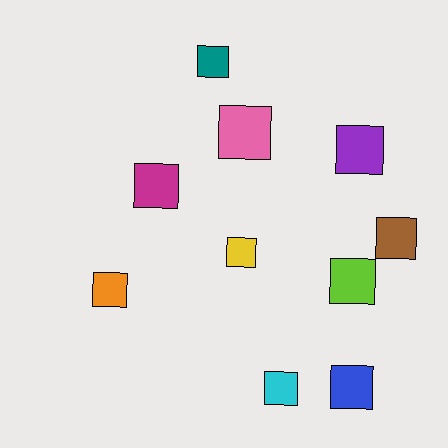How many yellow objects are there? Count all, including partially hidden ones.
There is 1 yellow object.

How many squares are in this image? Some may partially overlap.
There are 10 squares.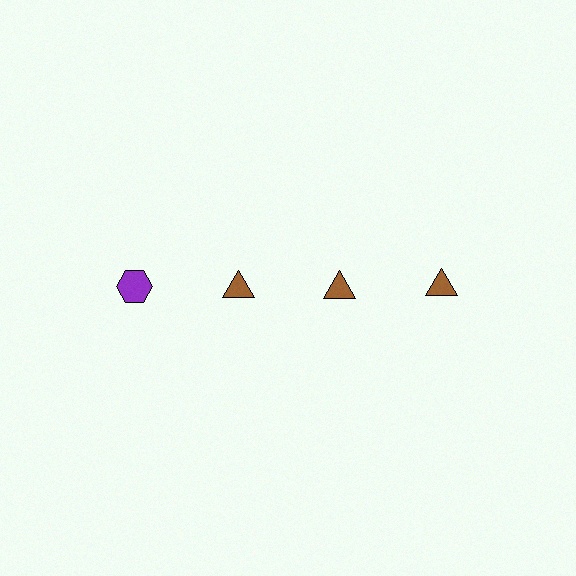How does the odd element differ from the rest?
It differs in both color (purple instead of brown) and shape (hexagon instead of triangle).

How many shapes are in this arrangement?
There are 4 shapes arranged in a grid pattern.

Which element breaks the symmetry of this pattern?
The purple hexagon in the top row, leftmost column breaks the symmetry. All other shapes are brown triangles.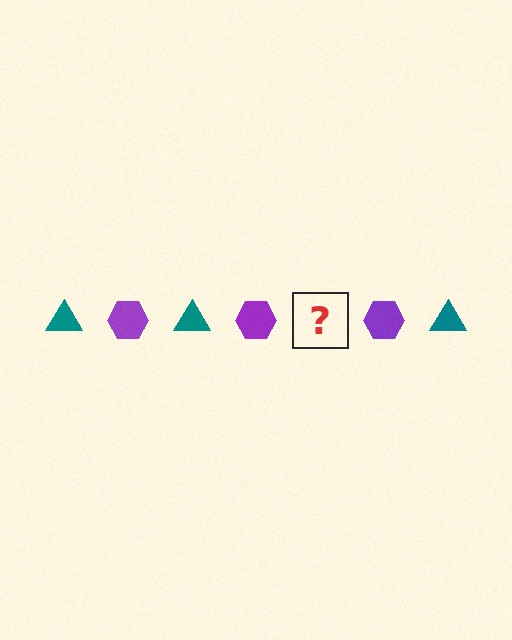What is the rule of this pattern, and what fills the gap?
The rule is that the pattern alternates between teal triangle and purple hexagon. The gap should be filled with a teal triangle.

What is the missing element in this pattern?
The missing element is a teal triangle.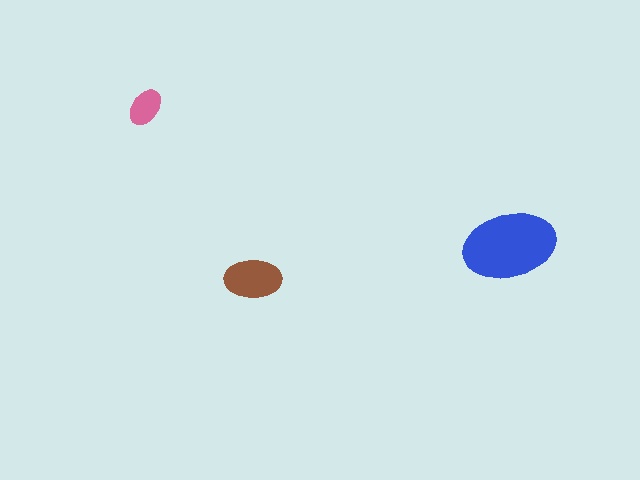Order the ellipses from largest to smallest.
the blue one, the brown one, the pink one.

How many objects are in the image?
There are 3 objects in the image.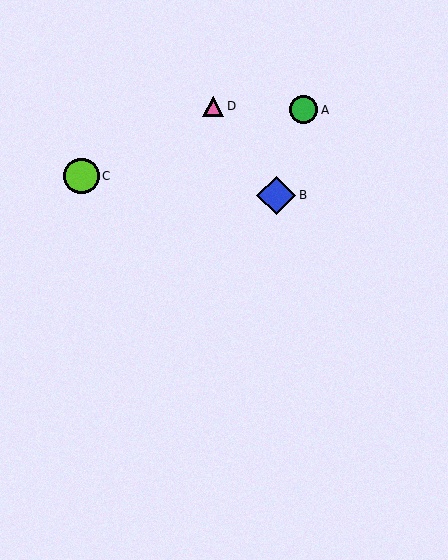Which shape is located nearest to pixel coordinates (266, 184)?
The blue diamond (labeled B) at (276, 195) is nearest to that location.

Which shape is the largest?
The blue diamond (labeled B) is the largest.